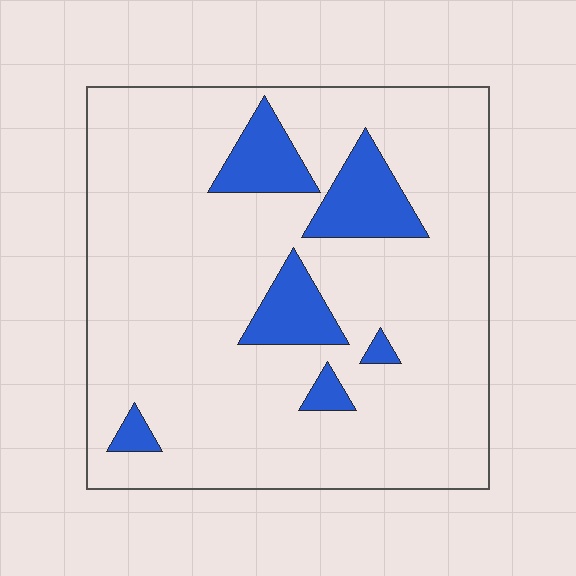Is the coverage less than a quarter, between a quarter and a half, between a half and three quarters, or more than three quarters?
Less than a quarter.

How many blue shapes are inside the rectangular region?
6.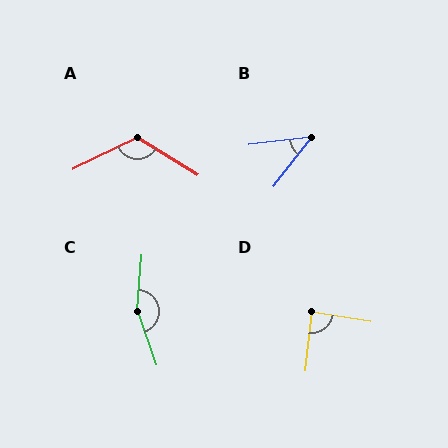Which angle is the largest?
C, at approximately 156 degrees.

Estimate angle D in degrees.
Approximately 87 degrees.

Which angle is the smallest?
B, at approximately 45 degrees.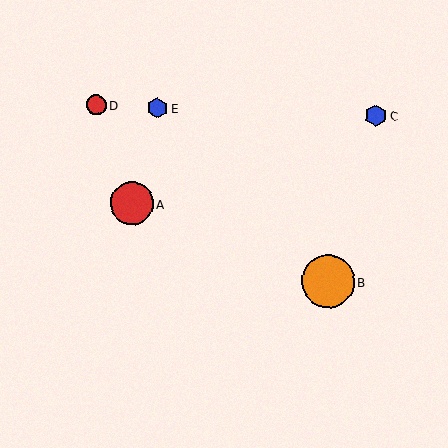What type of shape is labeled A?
Shape A is a red circle.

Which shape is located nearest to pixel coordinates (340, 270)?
The orange circle (labeled B) at (328, 281) is nearest to that location.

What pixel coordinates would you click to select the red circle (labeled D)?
Click at (96, 105) to select the red circle D.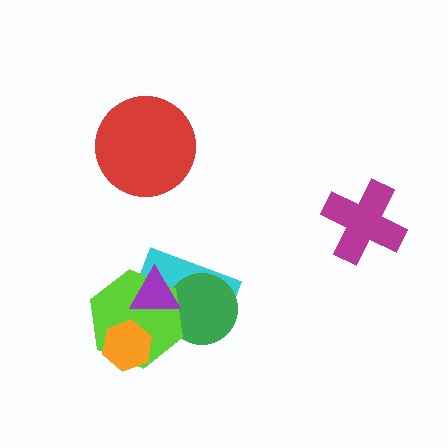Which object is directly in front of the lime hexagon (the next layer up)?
The orange hexagon is directly in front of the lime hexagon.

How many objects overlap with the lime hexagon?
4 objects overlap with the lime hexagon.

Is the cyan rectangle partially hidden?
Yes, it is partially covered by another shape.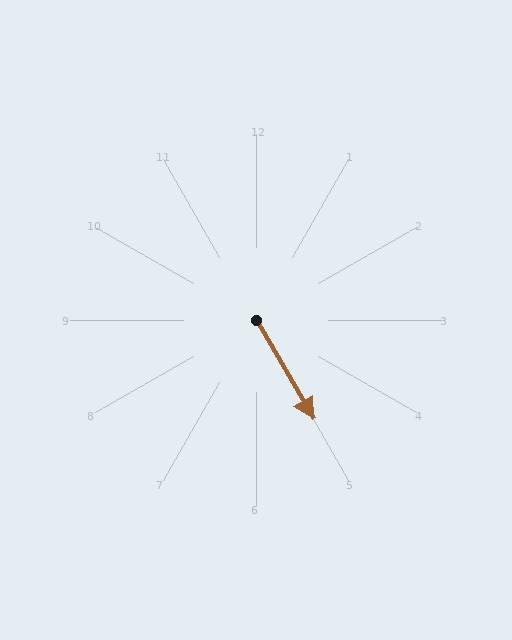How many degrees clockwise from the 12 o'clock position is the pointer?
Approximately 150 degrees.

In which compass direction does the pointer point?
Southeast.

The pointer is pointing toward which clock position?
Roughly 5 o'clock.